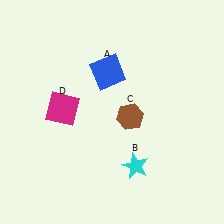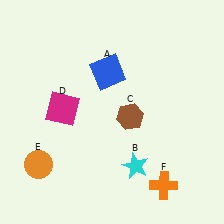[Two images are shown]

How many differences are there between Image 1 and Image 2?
There are 2 differences between the two images.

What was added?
An orange circle (E), an orange cross (F) were added in Image 2.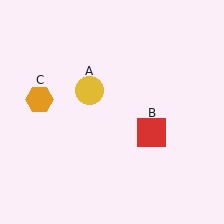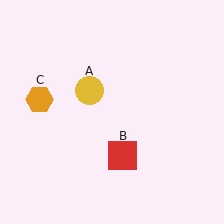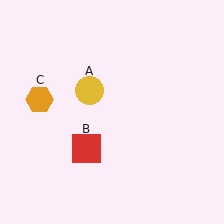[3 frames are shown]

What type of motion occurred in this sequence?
The red square (object B) rotated clockwise around the center of the scene.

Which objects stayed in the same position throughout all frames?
Yellow circle (object A) and orange hexagon (object C) remained stationary.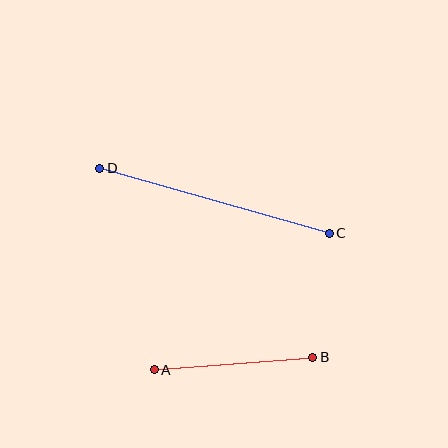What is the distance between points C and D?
The distance is approximately 238 pixels.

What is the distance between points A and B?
The distance is approximately 159 pixels.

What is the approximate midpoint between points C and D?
The midpoint is at approximately (215, 201) pixels.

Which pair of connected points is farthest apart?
Points C and D are farthest apart.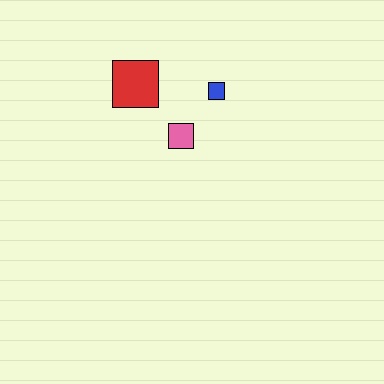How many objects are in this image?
There are 3 objects.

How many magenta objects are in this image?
There are no magenta objects.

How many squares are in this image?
There are 3 squares.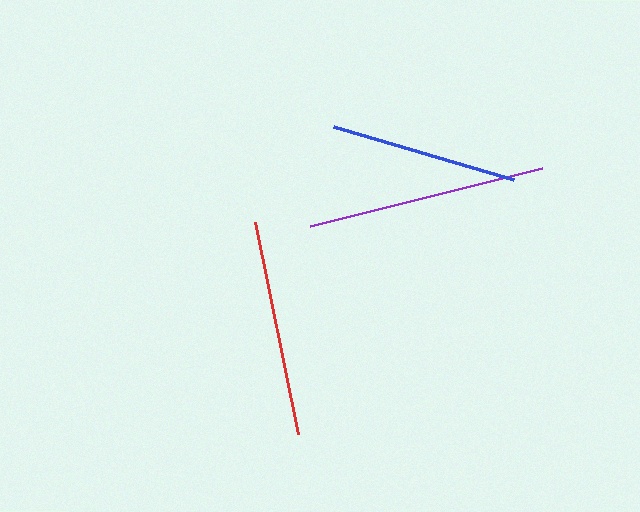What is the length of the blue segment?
The blue segment is approximately 188 pixels long.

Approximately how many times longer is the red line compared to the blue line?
The red line is approximately 1.2 times the length of the blue line.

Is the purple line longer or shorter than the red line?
The purple line is longer than the red line.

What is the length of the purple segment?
The purple segment is approximately 239 pixels long.